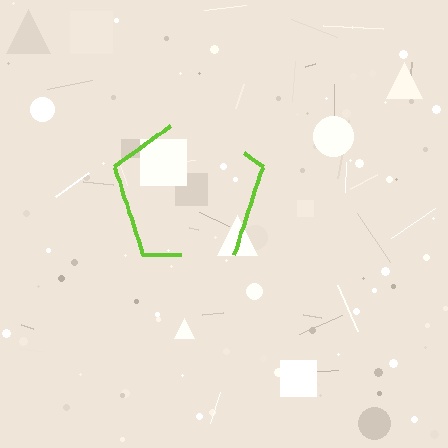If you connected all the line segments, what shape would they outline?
They would outline a pentagon.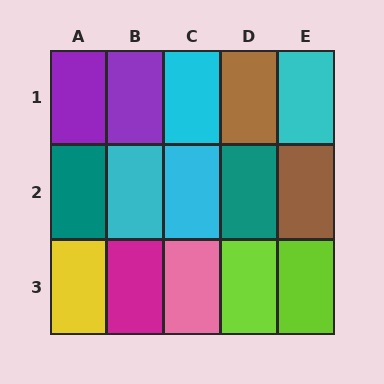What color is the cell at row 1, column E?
Cyan.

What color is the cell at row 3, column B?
Magenta.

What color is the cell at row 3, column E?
Lime.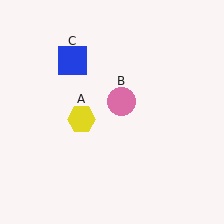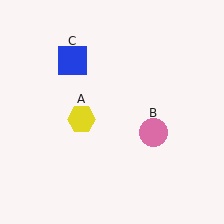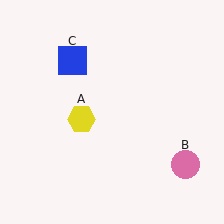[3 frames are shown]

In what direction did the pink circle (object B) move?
The pink circle (object B) moved down and to the right.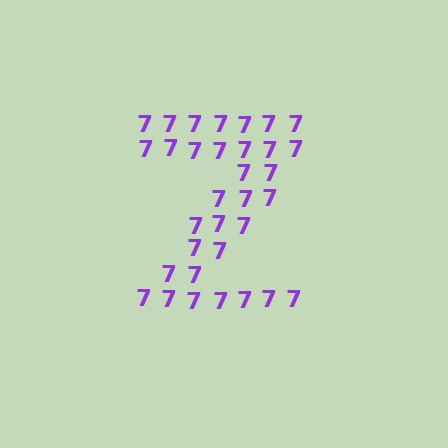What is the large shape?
The large shape is the letter Z.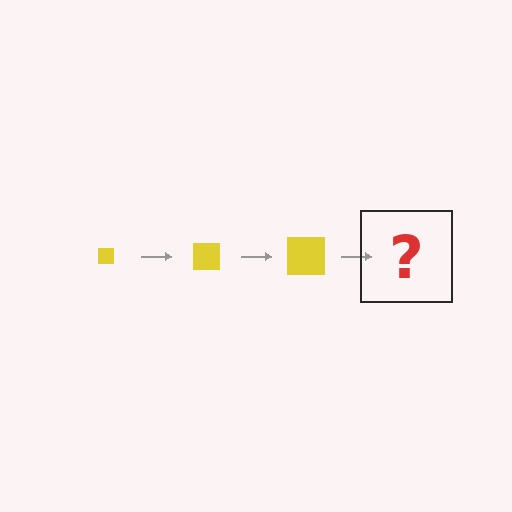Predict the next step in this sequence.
The next step is a yellow square, larger than the previous one.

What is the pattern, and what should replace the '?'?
The pattern is that the square gets progressively larger each step. The '?' should be a yellow square, larger than the previous one.